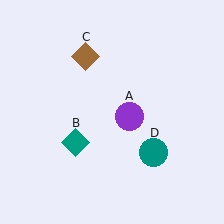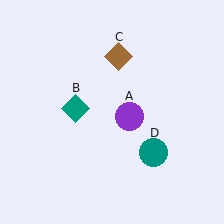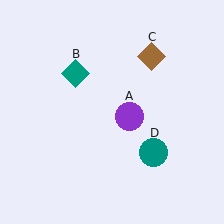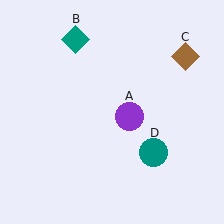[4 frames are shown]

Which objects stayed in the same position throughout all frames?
Purple circle (object A) and teal circle (object D) remained stationary.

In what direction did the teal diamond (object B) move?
The teal diamond (object B) moved up.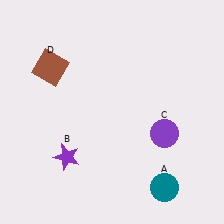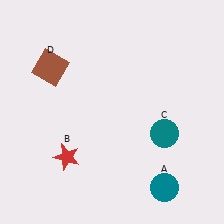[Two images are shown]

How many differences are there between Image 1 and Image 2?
There are 2 differences between the two images.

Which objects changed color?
B changed from purple to red. C changed from purple to teal.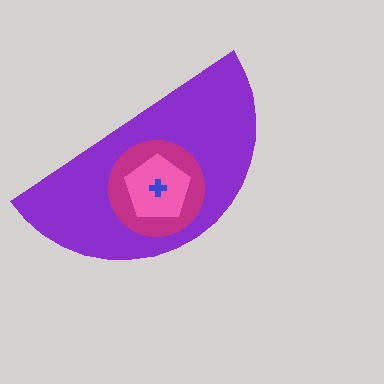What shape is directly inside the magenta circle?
The pink pentagon.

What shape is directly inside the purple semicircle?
The magenta circle.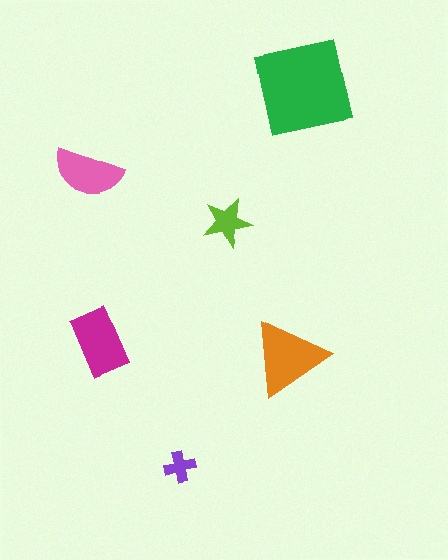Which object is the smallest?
The purple cross.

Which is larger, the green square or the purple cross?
The green square.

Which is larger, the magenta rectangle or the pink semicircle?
The magenta rectangle.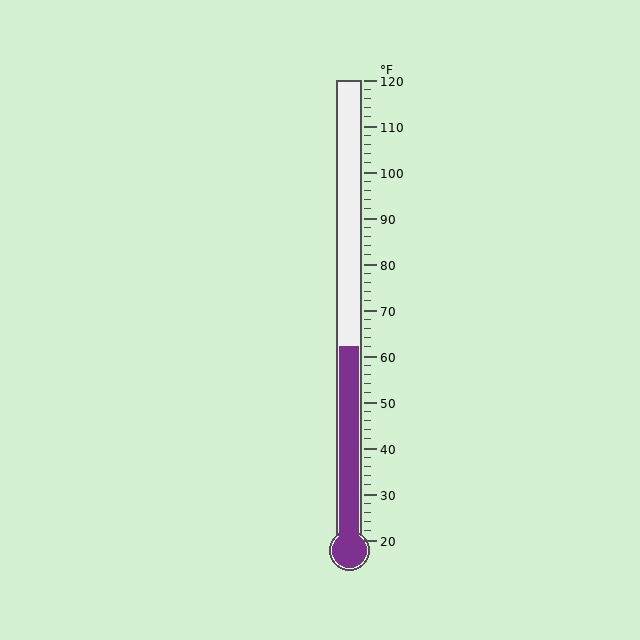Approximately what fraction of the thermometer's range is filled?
The thermometer is filled to approximately 40% of its range.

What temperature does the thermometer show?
The thermometer shows approximately 62°F.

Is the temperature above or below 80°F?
The temperature is below 80°F.